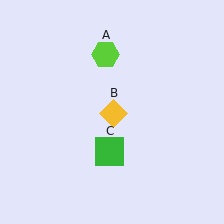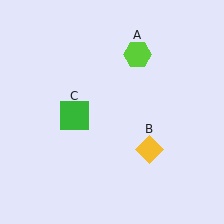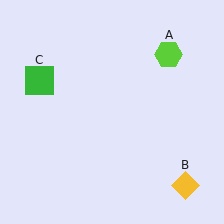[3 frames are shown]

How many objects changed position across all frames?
3 objects changed position: lime hexagon (object A), yellow diamond (object B), green square (object C).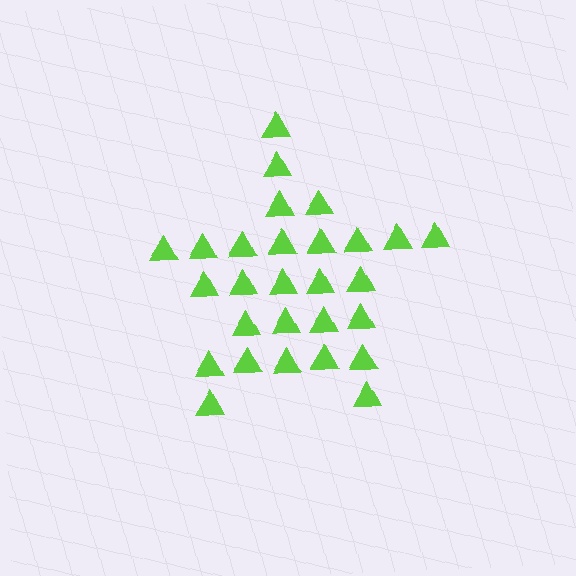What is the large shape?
The large shape is a star.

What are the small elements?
The small elements are triangles.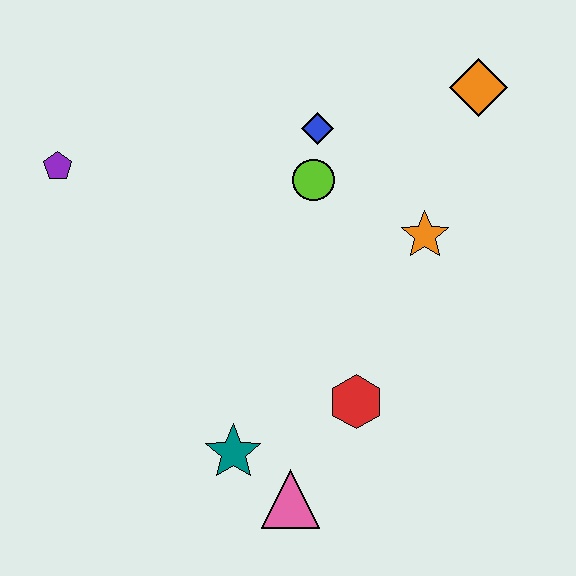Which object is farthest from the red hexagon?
The purple pentagon is farthest from the red hexagon.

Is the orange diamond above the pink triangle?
Yes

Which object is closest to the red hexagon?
The pink triangle is closest to the red hexagon.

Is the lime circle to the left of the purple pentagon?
No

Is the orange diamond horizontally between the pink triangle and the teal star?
No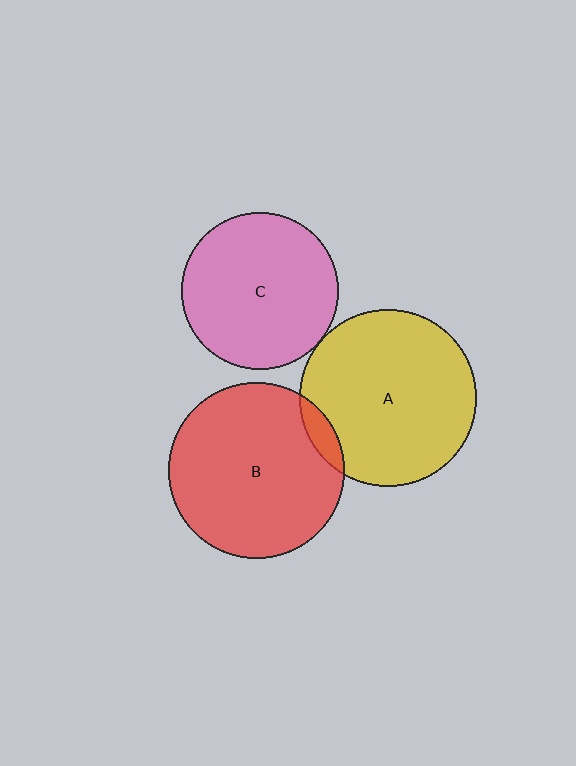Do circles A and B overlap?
Yes.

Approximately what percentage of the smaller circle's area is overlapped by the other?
Approximately 5%.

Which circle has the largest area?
Circle A (yellow).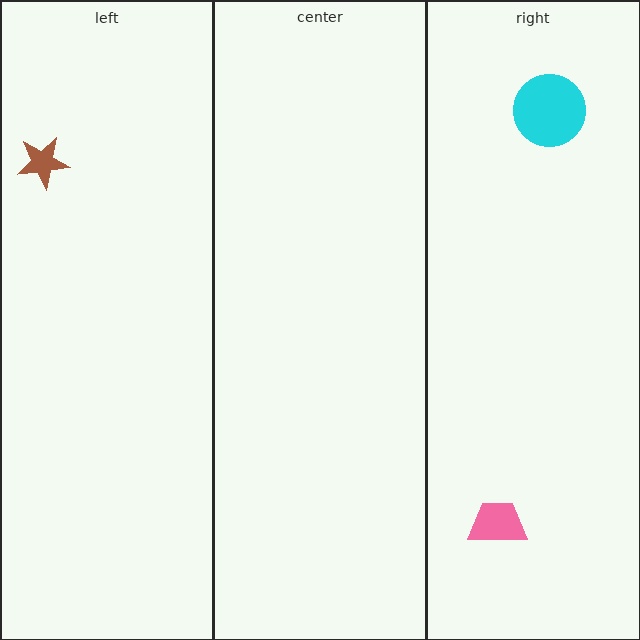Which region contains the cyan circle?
The right region.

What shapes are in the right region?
The cyan circle, the pink trapezoid.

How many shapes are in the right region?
2.